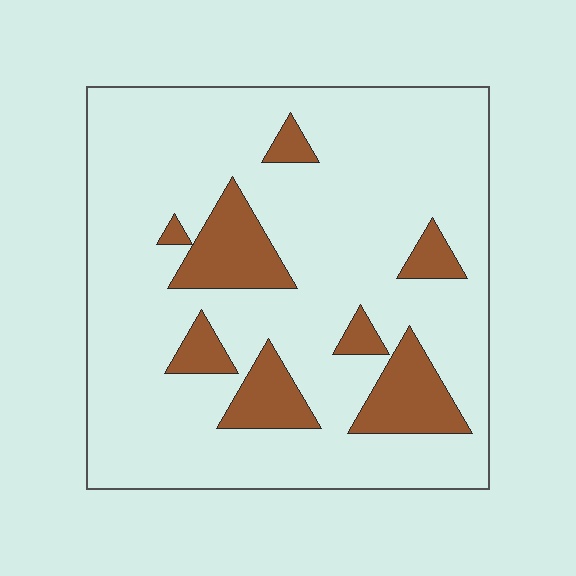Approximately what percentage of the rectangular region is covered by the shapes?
Approximately 15%.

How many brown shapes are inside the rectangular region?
8.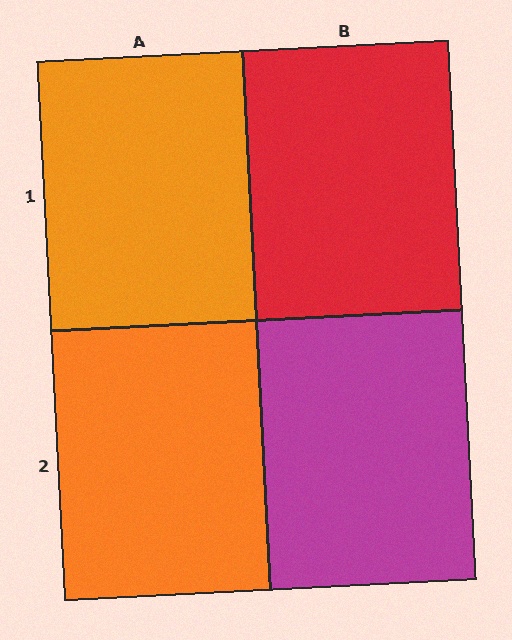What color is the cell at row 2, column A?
Orange.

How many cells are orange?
2 cells are orange.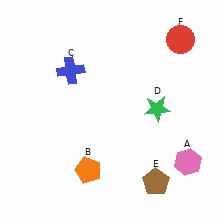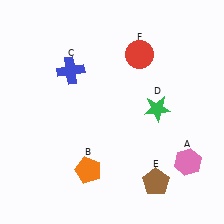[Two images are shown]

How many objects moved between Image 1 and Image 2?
1 object moved between the two images.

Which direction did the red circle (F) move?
The red circle (F) moved left.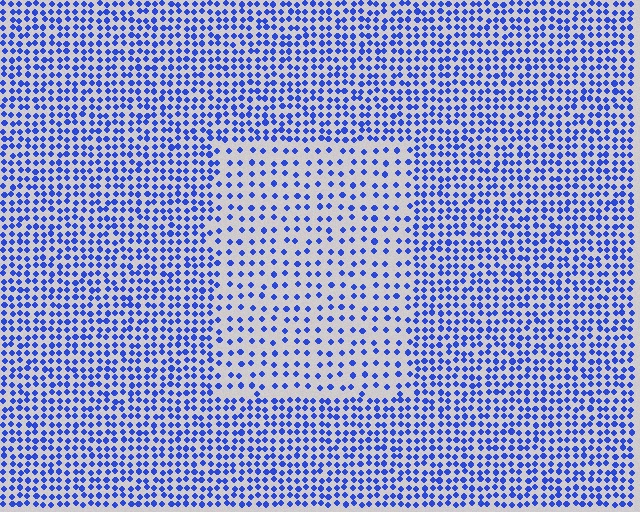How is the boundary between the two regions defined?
The boundary is defined by a change in element density (approximately 2.0x ratio). All elements are the same color, size, and shape.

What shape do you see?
I see a rectangle.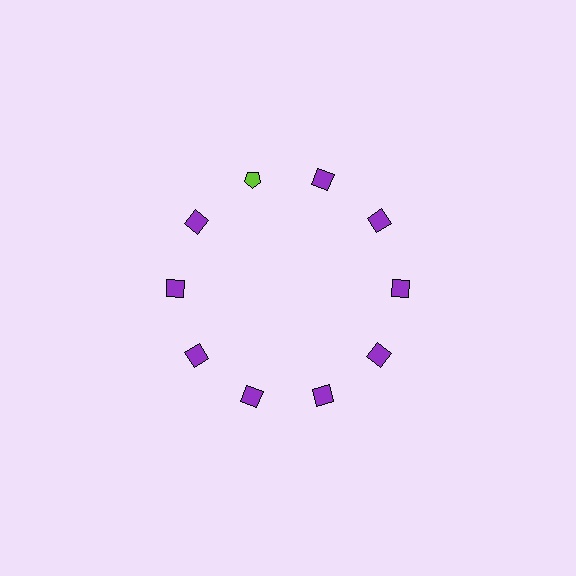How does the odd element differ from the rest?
It differs in both color (lime instead of purple) and shape (pentagon instead of square).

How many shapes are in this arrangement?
There are 10 shapes arranged in a ring pattern.